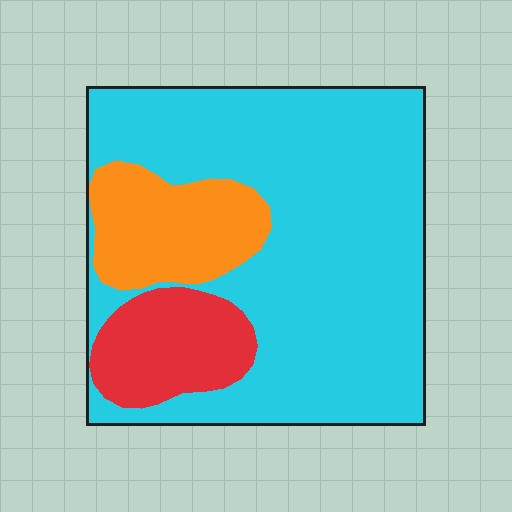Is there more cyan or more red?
Cyan.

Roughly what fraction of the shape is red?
Red takes up about one eighth (1/8) of the shape.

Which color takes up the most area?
Cyan, at roughly 70%.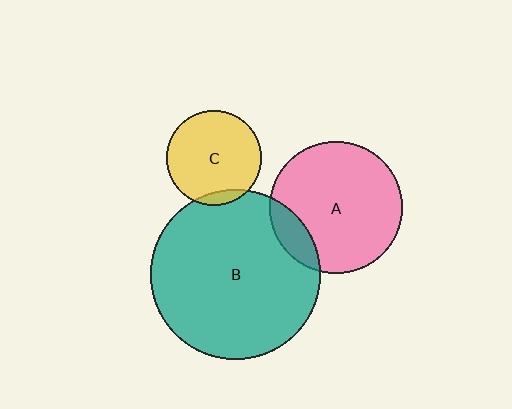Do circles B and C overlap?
Yes.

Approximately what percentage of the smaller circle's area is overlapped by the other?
Approximately 5%.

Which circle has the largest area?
Circle B (teal).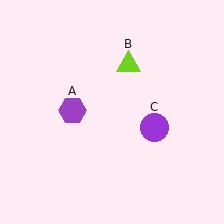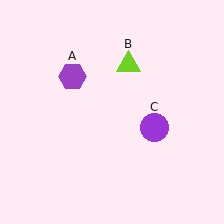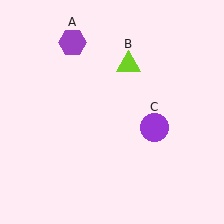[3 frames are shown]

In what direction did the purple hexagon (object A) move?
The purple hexagon (object A) moved up.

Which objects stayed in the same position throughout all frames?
Lime triangle (object B) and purple circle (object C) remained stationary.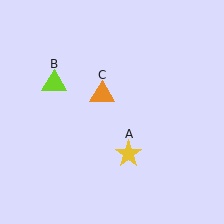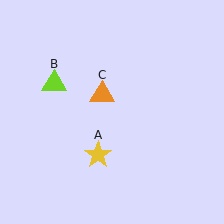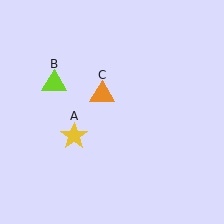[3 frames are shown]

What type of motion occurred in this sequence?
The yellow star (object A) rotated clockwise around the center of the scene.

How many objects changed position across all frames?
1 object changed position: yellow star (object A).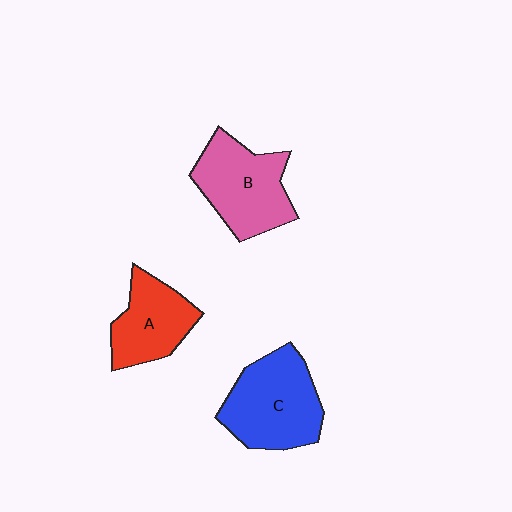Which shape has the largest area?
Shape C (blue).